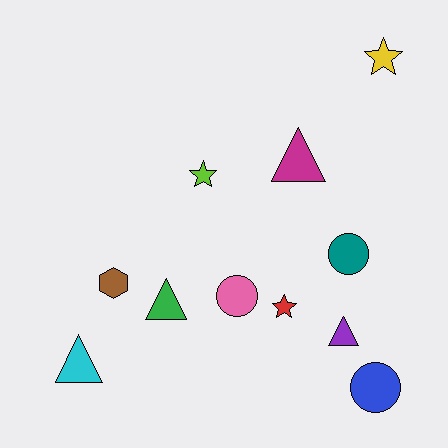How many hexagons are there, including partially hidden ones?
There is 1 hexagon.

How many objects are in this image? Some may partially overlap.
There are 11 objects.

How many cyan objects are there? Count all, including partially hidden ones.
There is 1 cyan object.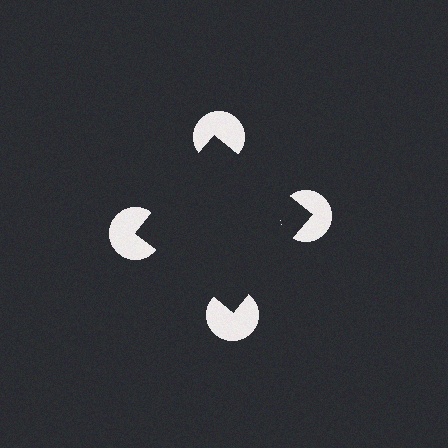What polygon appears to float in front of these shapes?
An illusory square — its edges are inferred from the aligned wedge cuts in the pac-man discs, not physically drawn.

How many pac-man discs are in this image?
There are 4 — one at each vertex of the illusory square.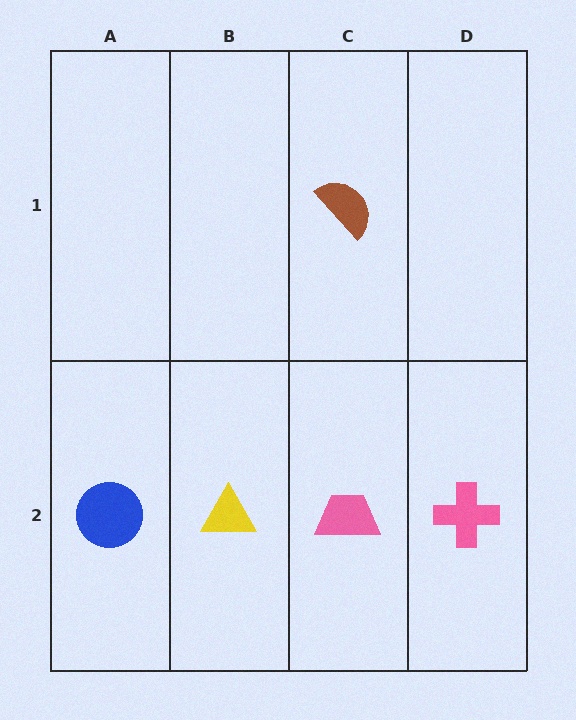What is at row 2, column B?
A yellow triangle.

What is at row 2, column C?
A pink trapezoid.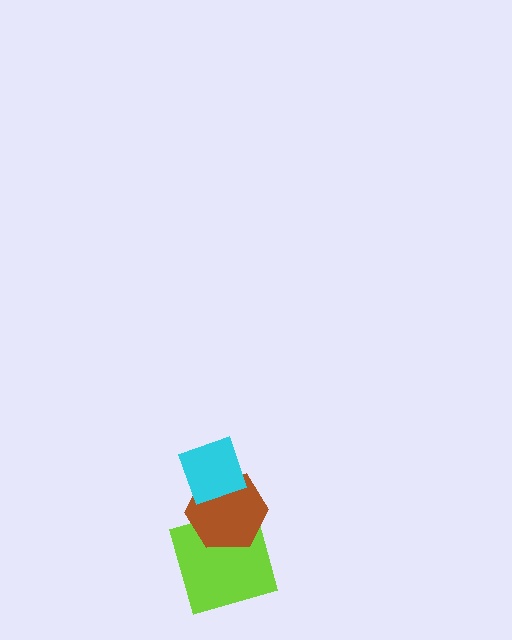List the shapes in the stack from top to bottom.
From top to bottom: the cyan diamond, the brown hexagon, the lime square.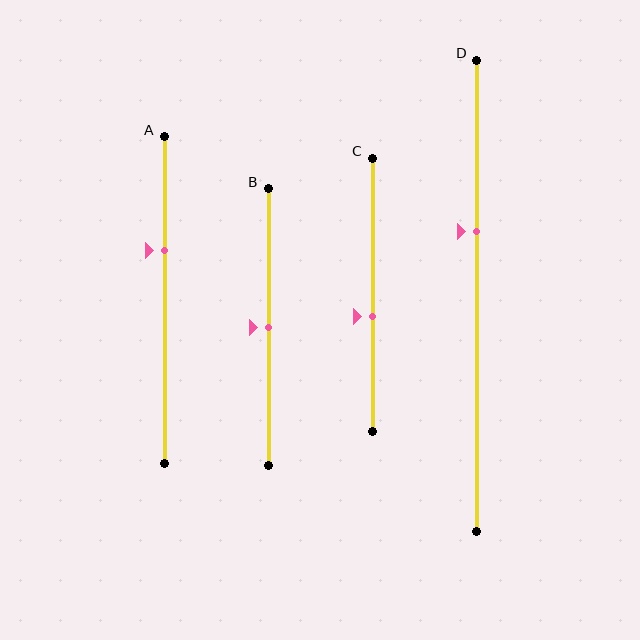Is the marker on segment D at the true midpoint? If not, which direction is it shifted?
No, the marker on segment D is shifted upward by about 14% of the segment length.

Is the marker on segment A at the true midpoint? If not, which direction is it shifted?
No, the marker on segment A is shifted upward by about 15% of the segment length.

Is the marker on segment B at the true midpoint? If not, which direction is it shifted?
Yes, the marker on segment B is at the true midpoint.